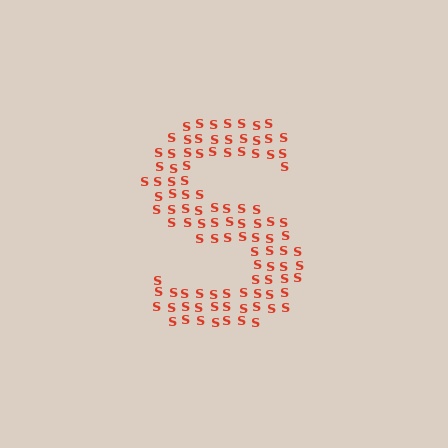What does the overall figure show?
The overall figure shows the letter S.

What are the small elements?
The small elements are letter S's.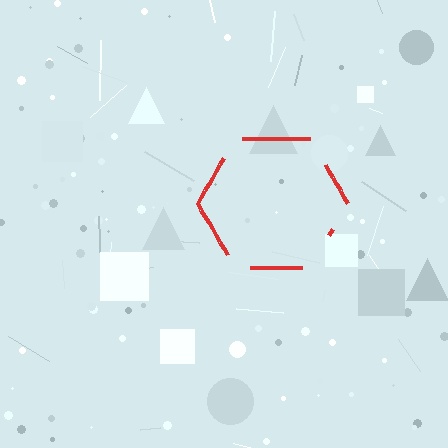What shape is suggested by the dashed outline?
The dashed outline suggests a hexagon.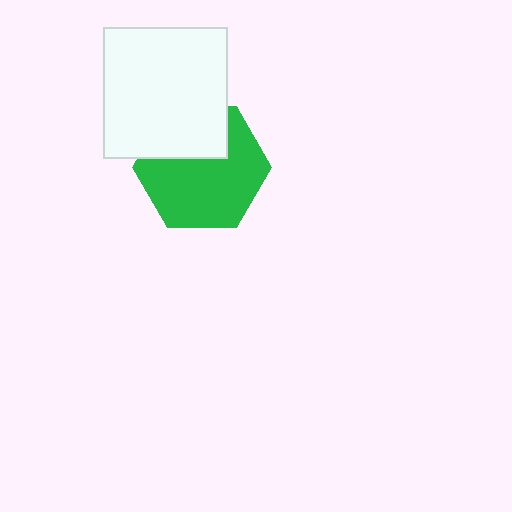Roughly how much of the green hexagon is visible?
Most of it is visible (roughly 68%).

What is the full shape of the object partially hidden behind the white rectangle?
The partially hidden object is a green hexagon.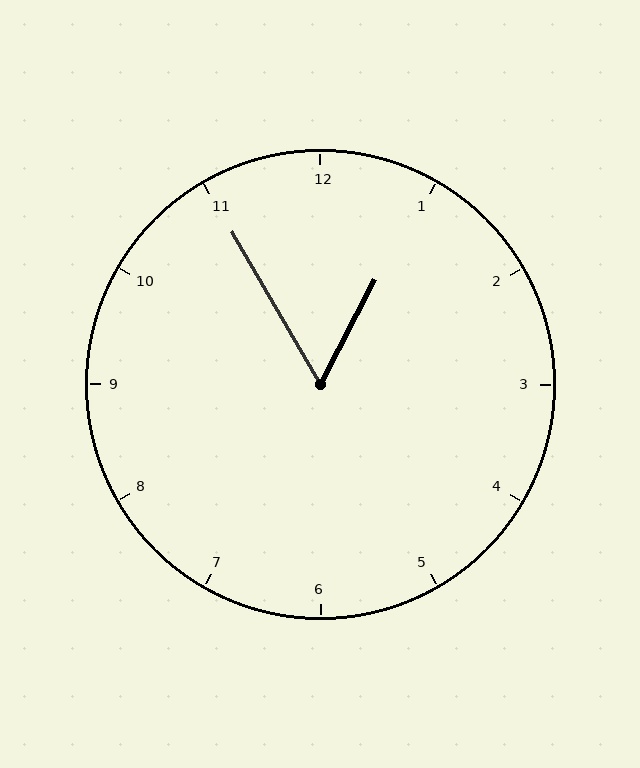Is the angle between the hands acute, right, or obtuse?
It is acute.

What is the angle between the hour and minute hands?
Approximately 58 degrees.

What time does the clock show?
12:55.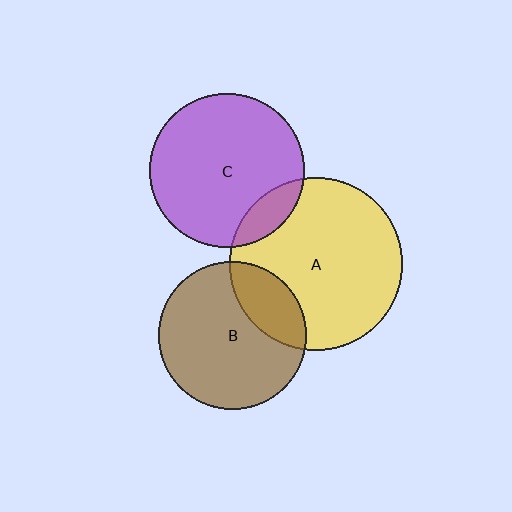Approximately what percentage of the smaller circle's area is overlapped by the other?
Approximately 25%.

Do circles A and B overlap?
Yes.